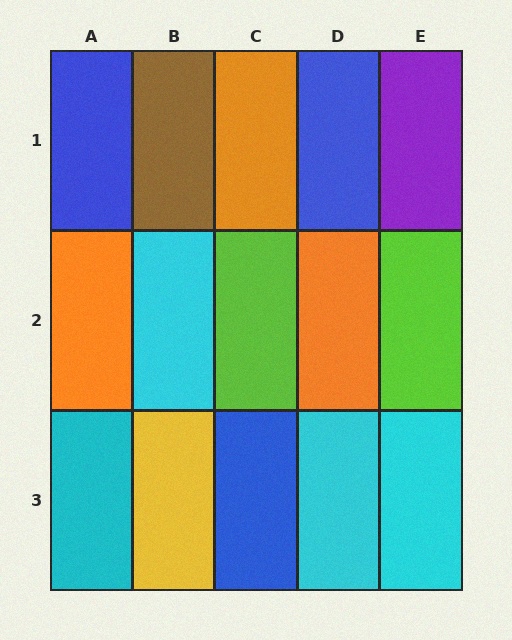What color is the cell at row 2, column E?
Lime.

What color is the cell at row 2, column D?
Orange.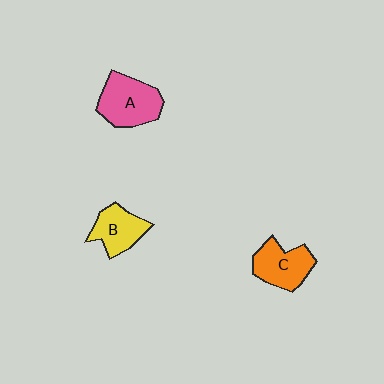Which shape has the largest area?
Shape A (pink).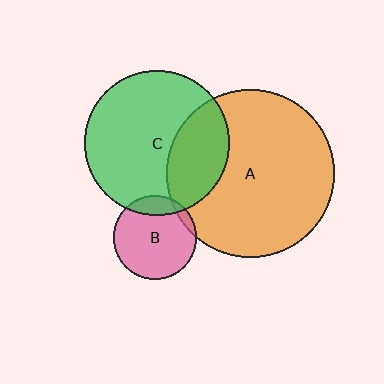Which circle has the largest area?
Circle A (orange).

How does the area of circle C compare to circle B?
Approximately 3.0 times.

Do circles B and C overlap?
Yes.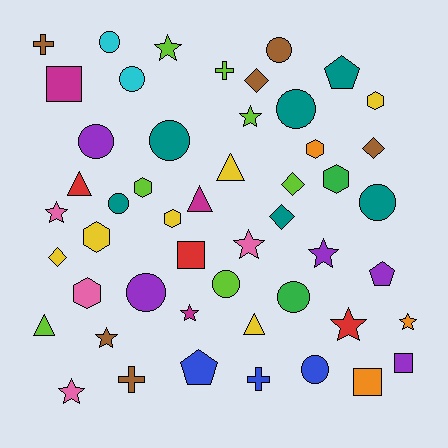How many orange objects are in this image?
There are 3 orange objects.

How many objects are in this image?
There are 50 objects.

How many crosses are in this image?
There are 4 crosses.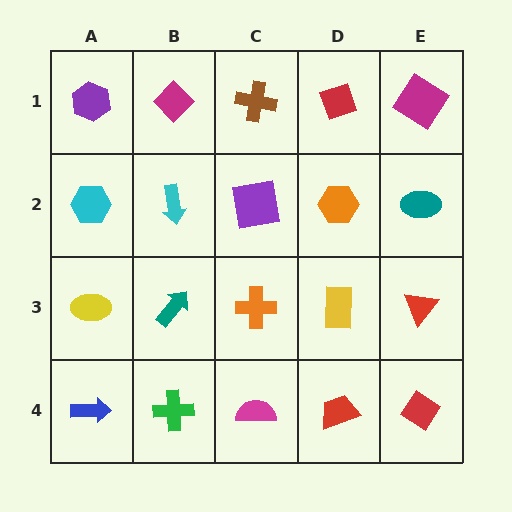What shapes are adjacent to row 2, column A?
A purple hexagon (row 1, column A), a yellow ellipse (row 3, column A), a cyan arrow (row 2, column B).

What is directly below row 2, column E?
A red triangle.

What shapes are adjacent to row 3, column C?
A purple square (row 2, column C), a magenta semicircle (row 4, column C), a teal arrow (row 3, column B), a yellow rectangle (row 3, column D).